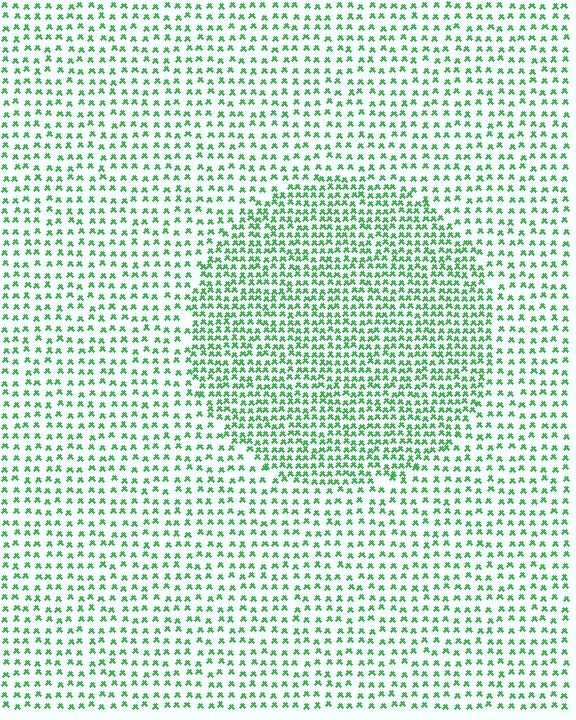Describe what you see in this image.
The image contains small green elements arranged at two different densities. A circle-shaped region is visible where the elements are more densely packed than the surrounding area.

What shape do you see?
I see a circle.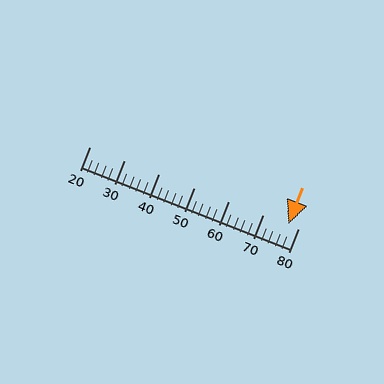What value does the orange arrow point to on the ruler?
The orange arrow points to approximately 77.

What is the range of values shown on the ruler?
The ruler shows values from 20 to 80.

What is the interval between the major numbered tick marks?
The major tick marks are spaced 10 units apart.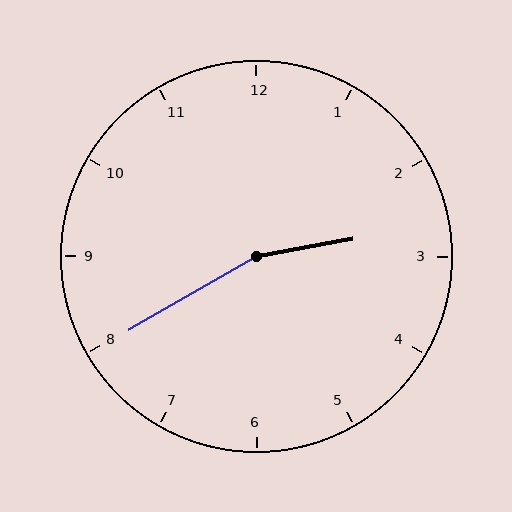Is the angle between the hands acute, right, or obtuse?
It is obtuse.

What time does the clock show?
2:40.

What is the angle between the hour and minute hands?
Approximately 160 degrees.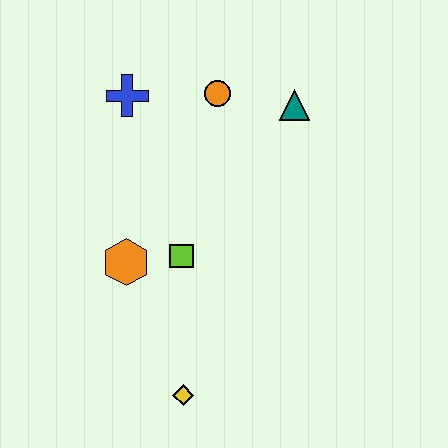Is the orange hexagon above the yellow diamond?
Yes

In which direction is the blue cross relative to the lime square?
The blue cross is above the lime square.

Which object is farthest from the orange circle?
The yellow diamond is farthest from the orange circle.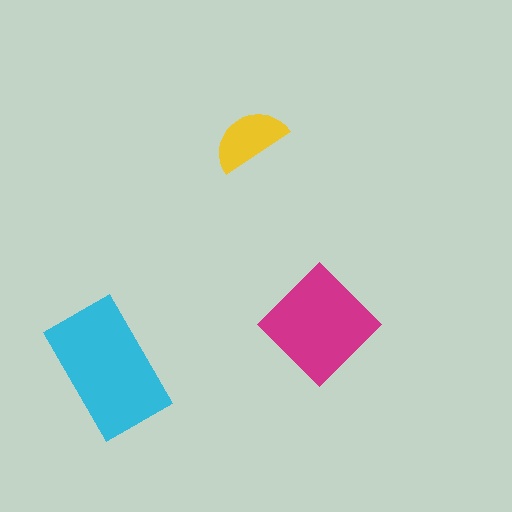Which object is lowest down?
The cyan rectangle is bottommost.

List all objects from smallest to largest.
The yellow semicircle, the magenta diamond, the cyan rectangle.